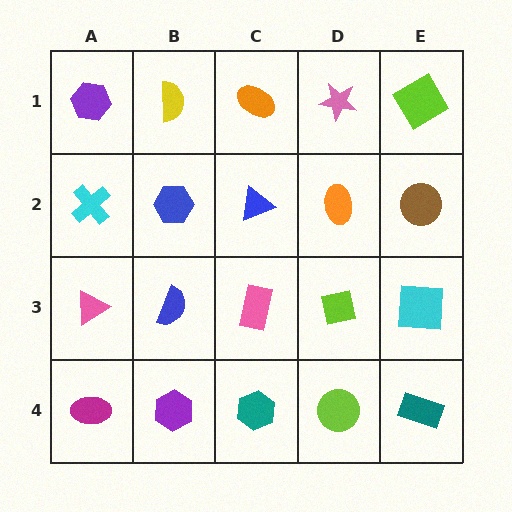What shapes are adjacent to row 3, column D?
An orange ellipse (row 2, column D), a lime circle (row 4, column D), a pink rectangle (row 3, column C), a cyan square (row 3, column E).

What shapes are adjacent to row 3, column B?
A blue hexagon (row 2, column B), a purple hexagon (row 4, column B), a pink triangle (row 3, column A), a pink rectangle (row 3, column C).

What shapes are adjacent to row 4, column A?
A pink triangle (row 3, column A), a purple hexagon (row 4, column B).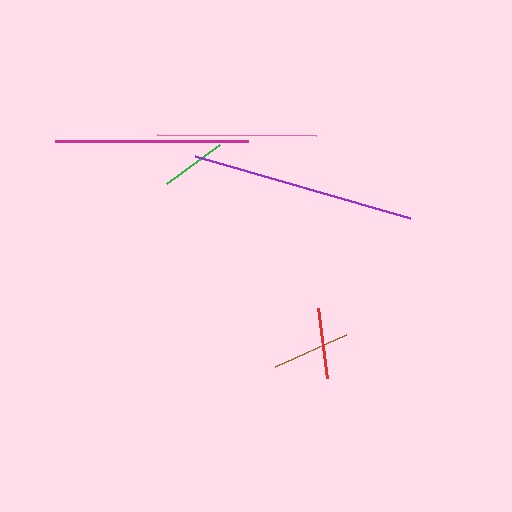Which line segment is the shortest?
The green line is the shortest at approximately 66 pixels.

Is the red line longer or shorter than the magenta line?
The magenta line is longer than the red line.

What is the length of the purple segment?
The purple segment is approximately 224 pixels long.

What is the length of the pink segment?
The pink segment is approximately 159 pixels long.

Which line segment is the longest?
The purple line is the longest at approximately 224 pixels.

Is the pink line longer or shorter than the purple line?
The purple line is longer than the pink line.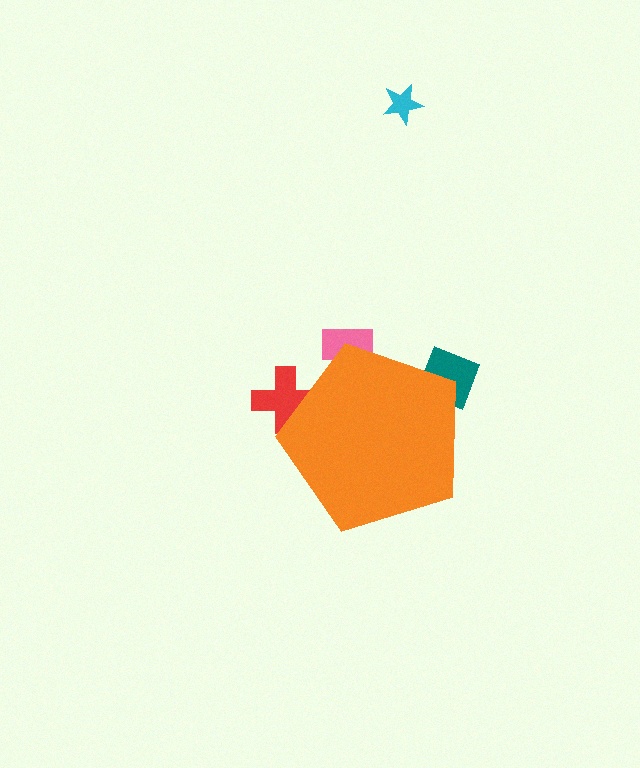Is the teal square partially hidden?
Yes, the teal square is partially hidden behind the orange pentagon.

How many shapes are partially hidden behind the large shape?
3 shapes are partially hidden.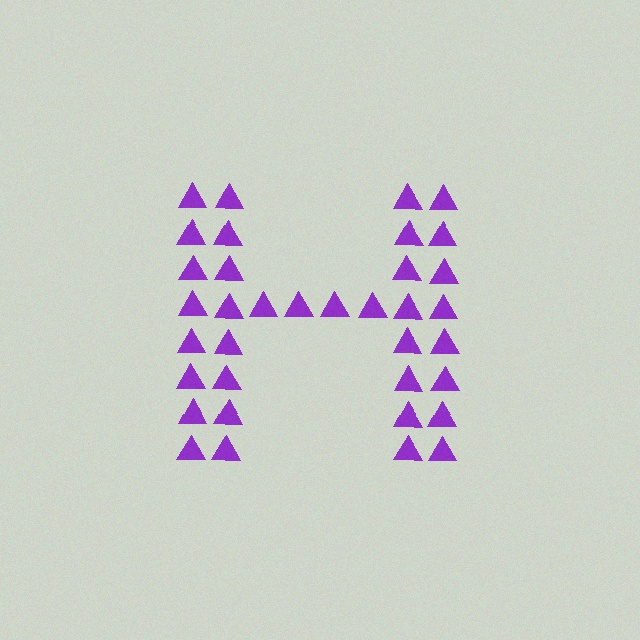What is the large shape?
The large shape is the letter H.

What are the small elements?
The small elements are triangles.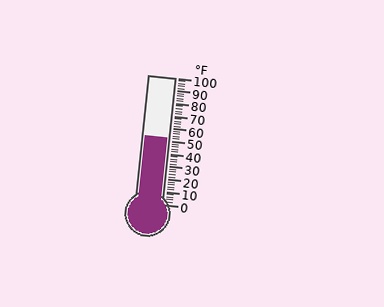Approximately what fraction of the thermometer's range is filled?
The thermometer is filled to approximately 50% of its range.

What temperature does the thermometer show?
The thermometer shows approximately 52°F.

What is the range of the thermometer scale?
The thermometer scale ranges from 0°F to 100°F.